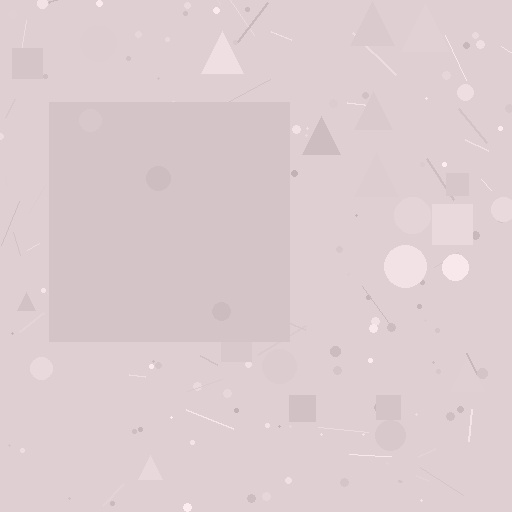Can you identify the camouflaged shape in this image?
The camouflaged shape is a square.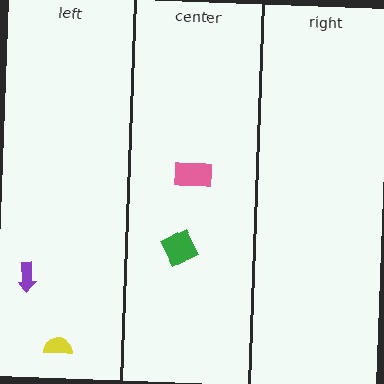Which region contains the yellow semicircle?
The left region.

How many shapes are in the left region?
2.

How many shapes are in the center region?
2.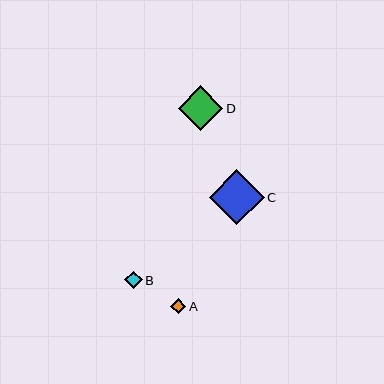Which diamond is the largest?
Diamond C is the largest with a size of approximately 55 pixels.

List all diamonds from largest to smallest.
From largest to smallest: C, D, B, A.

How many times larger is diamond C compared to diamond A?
Diamond C is approximately 3.6 times the size of diamond A.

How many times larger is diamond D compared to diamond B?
Diamond D is approximately 2.5 times the size of diamond B.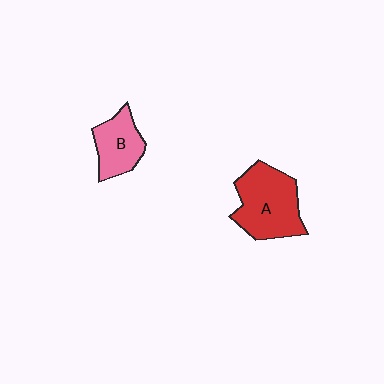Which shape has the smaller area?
Shape B (pink).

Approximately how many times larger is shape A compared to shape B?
Approximately 1.6 times.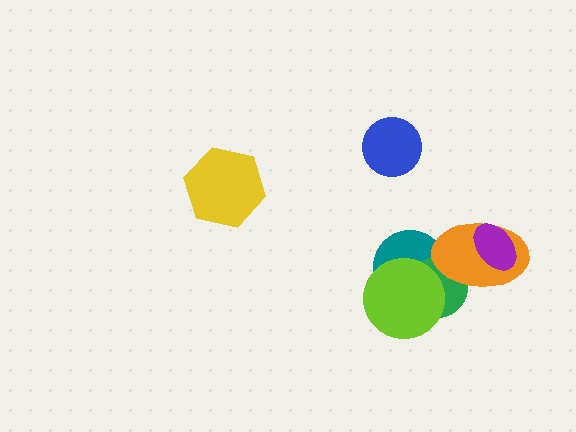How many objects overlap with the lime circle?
2 objects overlap with the lime circle.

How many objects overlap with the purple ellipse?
1 object overlaps with the purple ellipse.